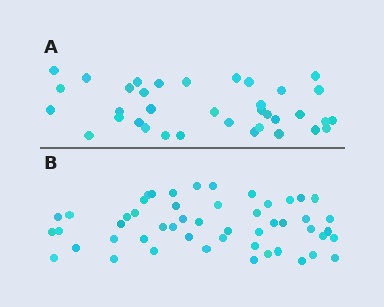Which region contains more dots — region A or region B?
Region B (the bottom region) has more dots.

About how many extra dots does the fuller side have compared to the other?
Region B has approximately 15 more dots than region A.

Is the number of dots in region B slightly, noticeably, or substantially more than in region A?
Region B has noticeably more, but not dramatically so. The ratio is roughly 1.4 to 1.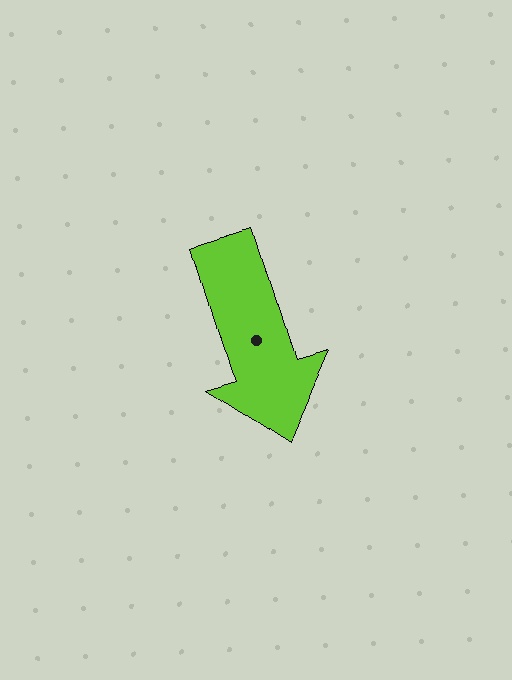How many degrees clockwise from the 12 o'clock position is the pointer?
Approximately 163 degrees.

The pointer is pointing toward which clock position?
Roughly 5 o'clock.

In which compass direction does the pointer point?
South.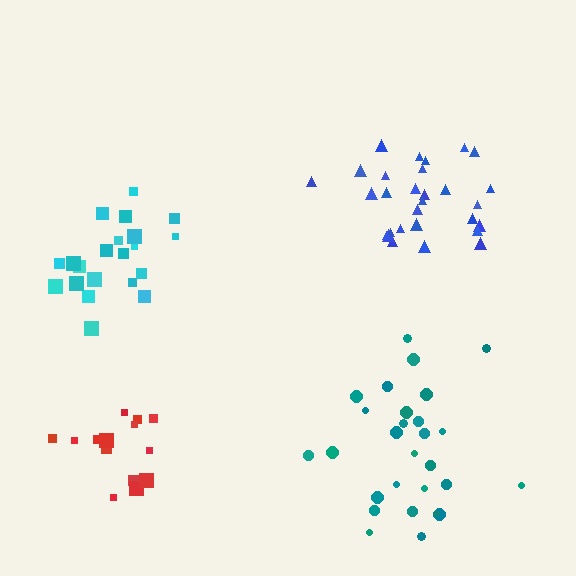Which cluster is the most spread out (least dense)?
Teal.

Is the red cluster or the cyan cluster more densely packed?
Cyan.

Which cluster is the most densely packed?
Cyan.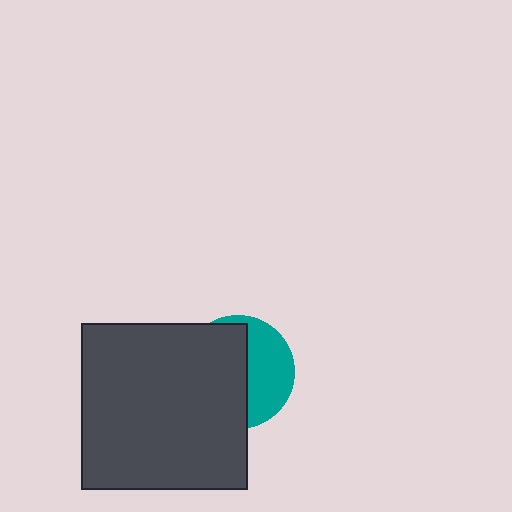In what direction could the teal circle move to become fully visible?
The teal circle could move right. That would shift it out from behind the dark gray square entirely.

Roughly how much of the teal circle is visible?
A small part of it is visible (roughly 42%).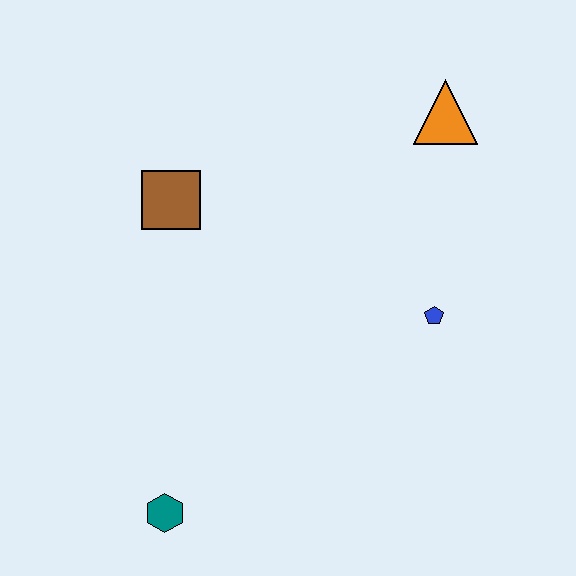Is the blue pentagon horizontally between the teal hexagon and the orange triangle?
Yes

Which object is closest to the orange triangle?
The blue pentagon is closest to the orange triangle.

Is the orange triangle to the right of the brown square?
Yes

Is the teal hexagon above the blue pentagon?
No